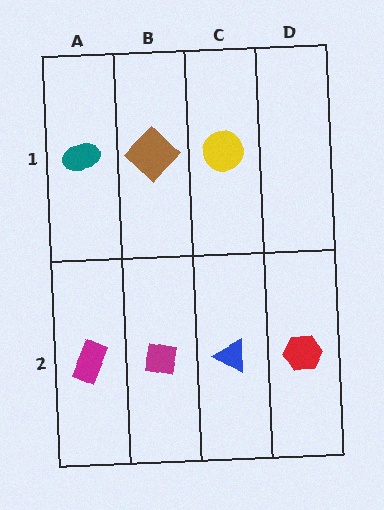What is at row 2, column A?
A magenta rectangle.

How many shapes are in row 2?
4 shapes.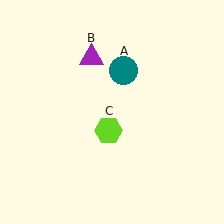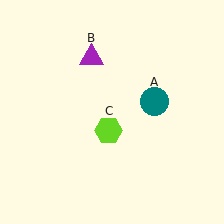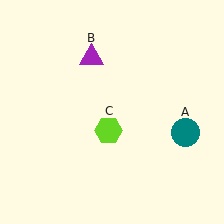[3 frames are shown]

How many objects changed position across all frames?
1 object changed position: teal circle (object A).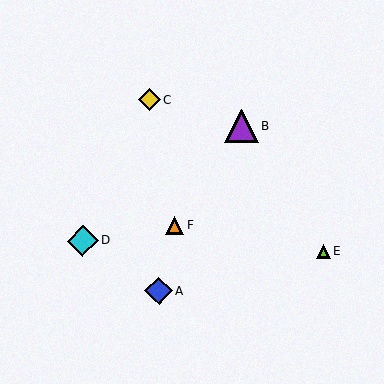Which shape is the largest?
The purple triangle (labeled B) is the largest.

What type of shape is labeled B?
Shape B is a purple triangle.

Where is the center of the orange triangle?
The center of the orange triangle is at (175, 226).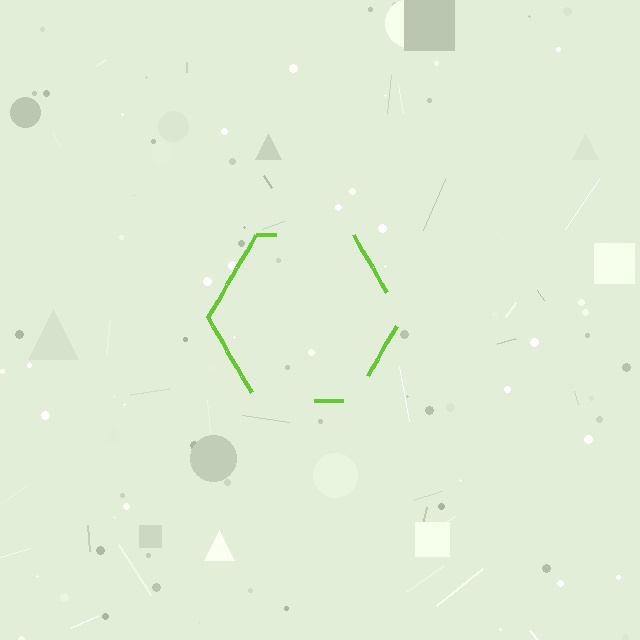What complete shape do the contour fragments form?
The contour fragments form a hexagon.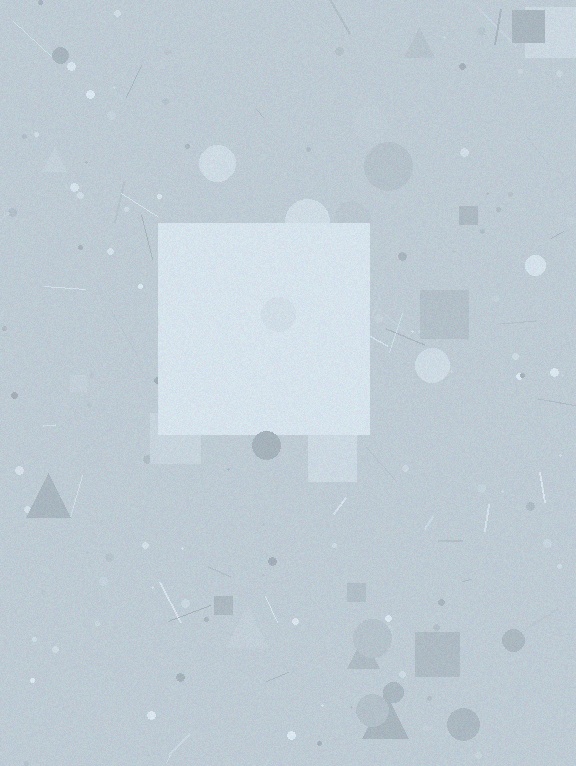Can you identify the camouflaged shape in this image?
The camouflaged shape is a square.